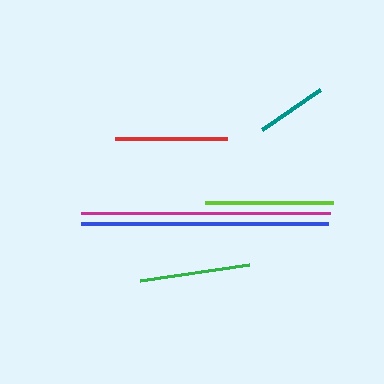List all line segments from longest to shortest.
From longest to shortest: magenta, blue, lime, red, green, teal.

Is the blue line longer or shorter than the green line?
The blue line is longer than the green line.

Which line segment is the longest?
The magenta line is the longest at approximately 249 pixels.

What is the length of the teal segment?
The teal segment is approximately 70 pixels long.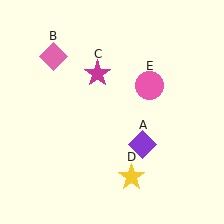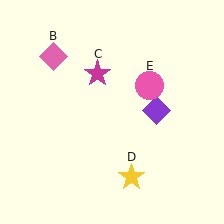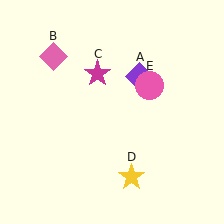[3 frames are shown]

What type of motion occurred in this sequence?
The purple diamond (object A) rotated counterclockwise around the center of the scene.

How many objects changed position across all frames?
1 object changed position: purple diamond (object A).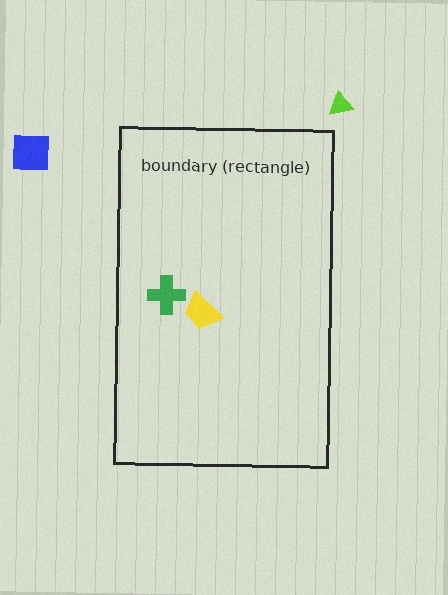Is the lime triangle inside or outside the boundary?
Outside.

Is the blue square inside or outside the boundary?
Outside.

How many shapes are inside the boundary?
2 inside, 2 outside.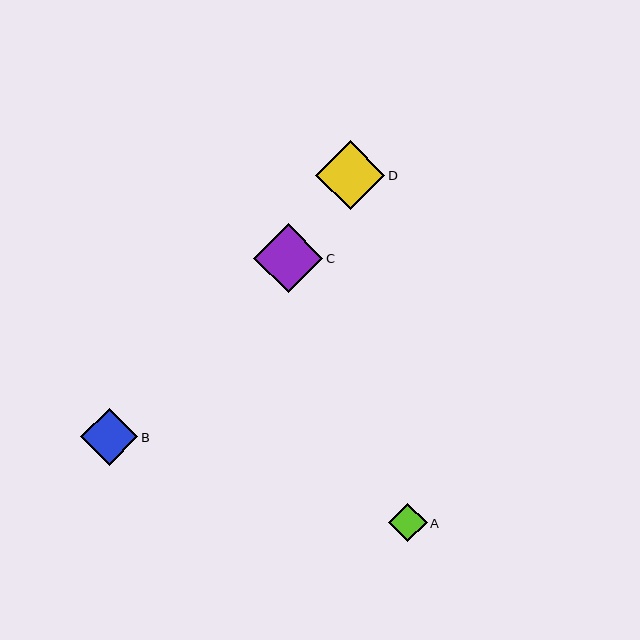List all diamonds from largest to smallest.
From largest to smallest: C, D, B, A.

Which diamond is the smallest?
Diamond A is the smallest with a size of approximately 39 pixels.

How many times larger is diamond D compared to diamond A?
Diamond D is approximately 1.8 times the size of diamond A.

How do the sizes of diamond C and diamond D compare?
Diamond C and diamond D are approximately the same size.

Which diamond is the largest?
Diamond C is the largest with a size of approximately 69 pixels.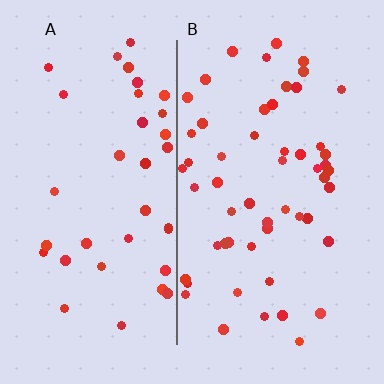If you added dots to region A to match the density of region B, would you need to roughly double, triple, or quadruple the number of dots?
Approximately double.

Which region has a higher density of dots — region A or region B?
B (the right).